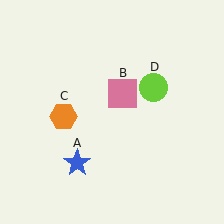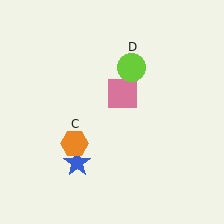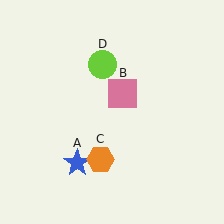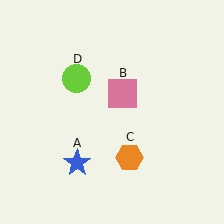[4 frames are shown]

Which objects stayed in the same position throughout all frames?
Blue star (object A) and pink square (object B) remained stationary.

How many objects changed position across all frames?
2 objects changed position: orange hexagon (object C), lime circle (object D).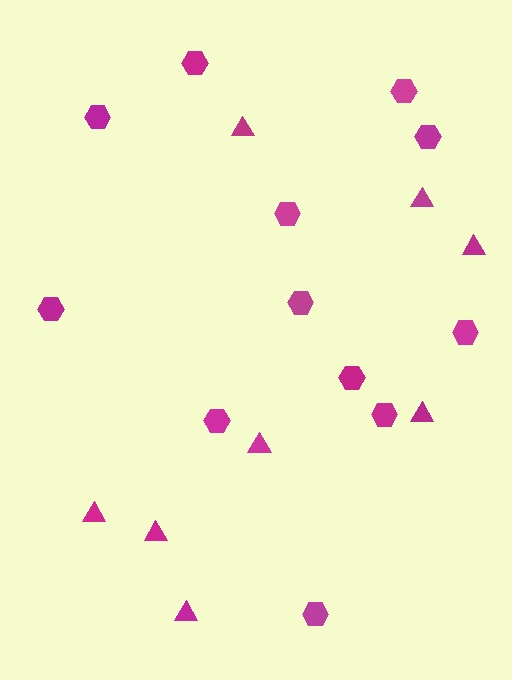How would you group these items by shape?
There are 2 groups: one group of hexagons (12) and one group of triangles (8).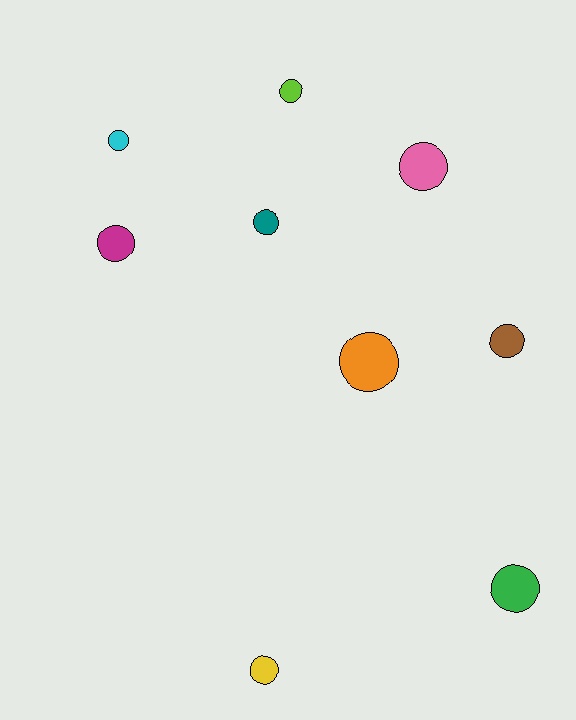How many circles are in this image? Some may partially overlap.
There are 9 circles.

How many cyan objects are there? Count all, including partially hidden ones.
There is 1 cyan object.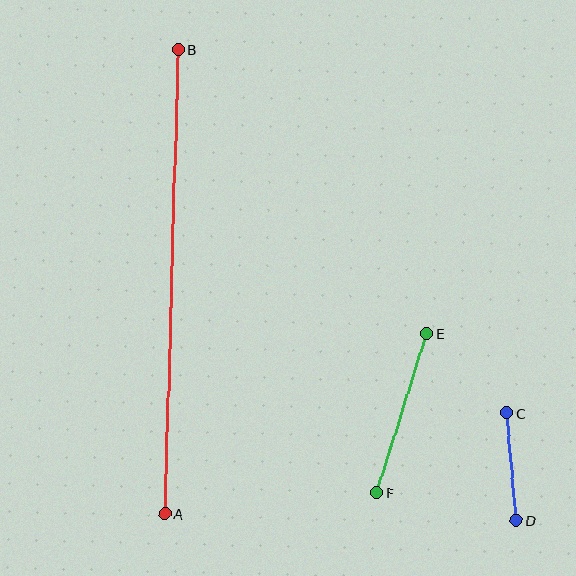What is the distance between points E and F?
The distance is approximately 167 pixels.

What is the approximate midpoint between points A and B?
The midpoint is at approximately (172, 282) pixels.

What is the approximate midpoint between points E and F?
The midpoint is at approximately (402, 413) pixels.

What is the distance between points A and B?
The distance is approximately 465 pixels.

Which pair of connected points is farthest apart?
Points A and B are farthest apart.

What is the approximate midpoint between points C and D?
The midpoint is at approximately (512, 467) pixels.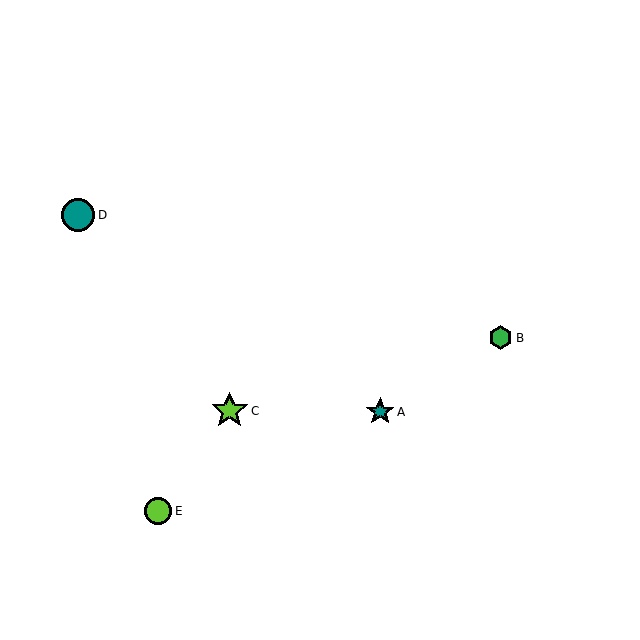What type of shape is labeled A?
Shape A is a teal star.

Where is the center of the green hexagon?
The center of the green hexagon is at (501, 338).